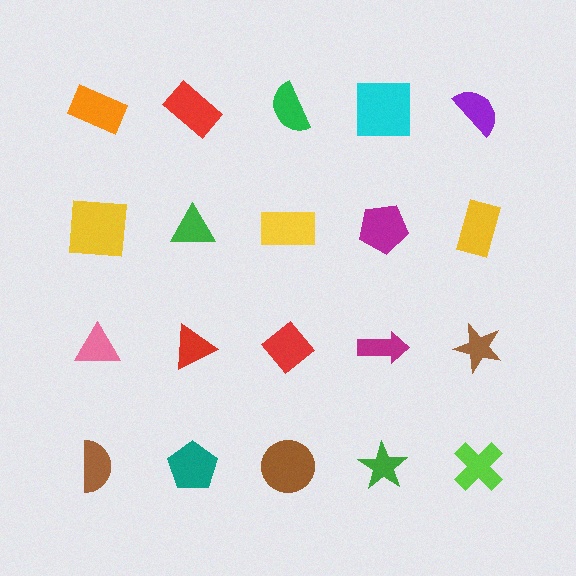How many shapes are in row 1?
5 shapes.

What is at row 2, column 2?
A green triangle.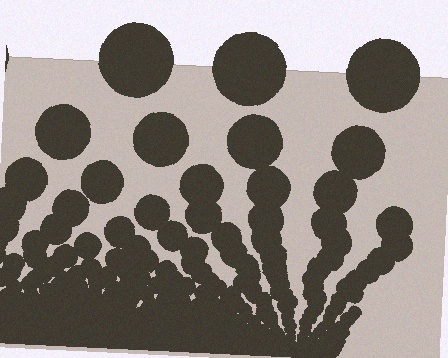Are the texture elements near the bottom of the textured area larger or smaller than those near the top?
Smaller. The gradient is inverted — elements near the bottom are smaller and denser.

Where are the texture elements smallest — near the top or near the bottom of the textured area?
Near the bottom.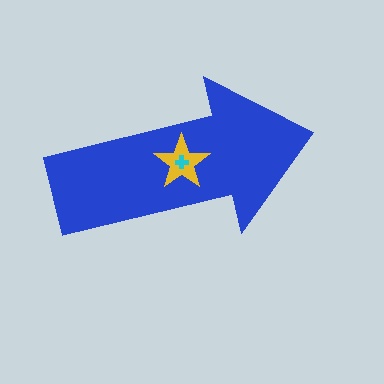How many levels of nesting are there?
3.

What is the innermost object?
The cyan cross.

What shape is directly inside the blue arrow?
The yellow star.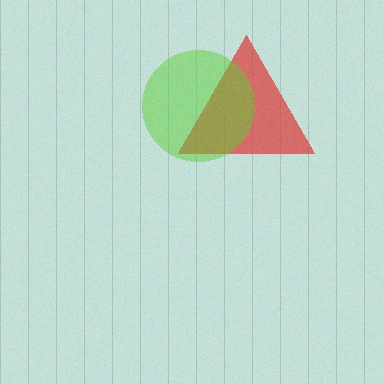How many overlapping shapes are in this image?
There are 2 overlapping shapes in the image.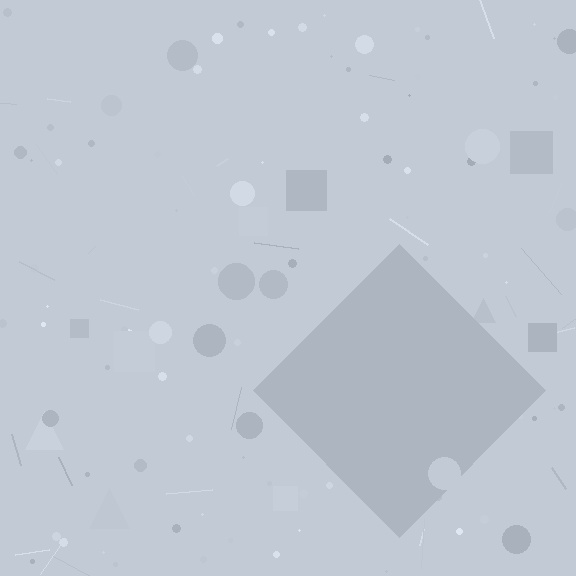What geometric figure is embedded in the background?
A diamond is embedded in the background.